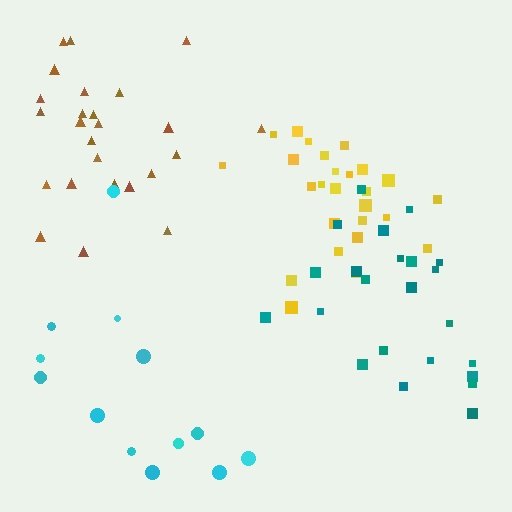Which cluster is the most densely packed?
Yellow.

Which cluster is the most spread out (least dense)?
Cyan.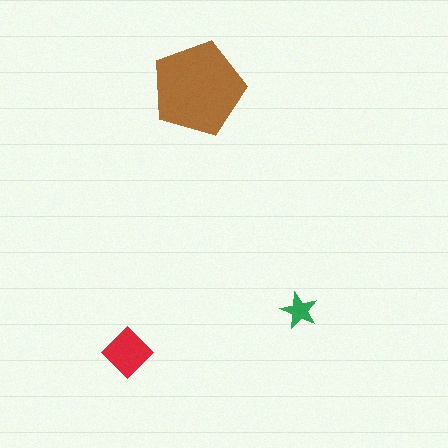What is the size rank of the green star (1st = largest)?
3rd.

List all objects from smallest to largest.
The green star, the red diamond, the brown pentagon.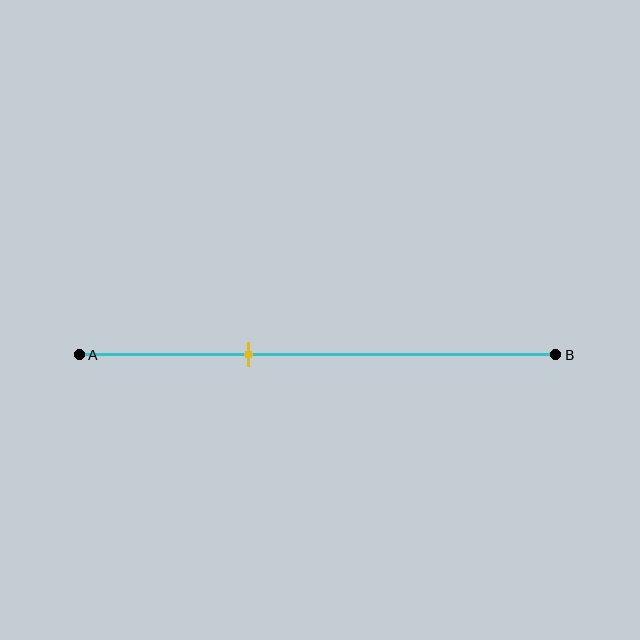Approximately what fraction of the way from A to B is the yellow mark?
The yellow mark is approximately 35% of the way from A to B.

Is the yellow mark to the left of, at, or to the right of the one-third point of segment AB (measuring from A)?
The yellow mark is approximately at the one-third point of segment AB.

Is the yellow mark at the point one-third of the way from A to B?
Yes, the mark is approximately at the one-third point.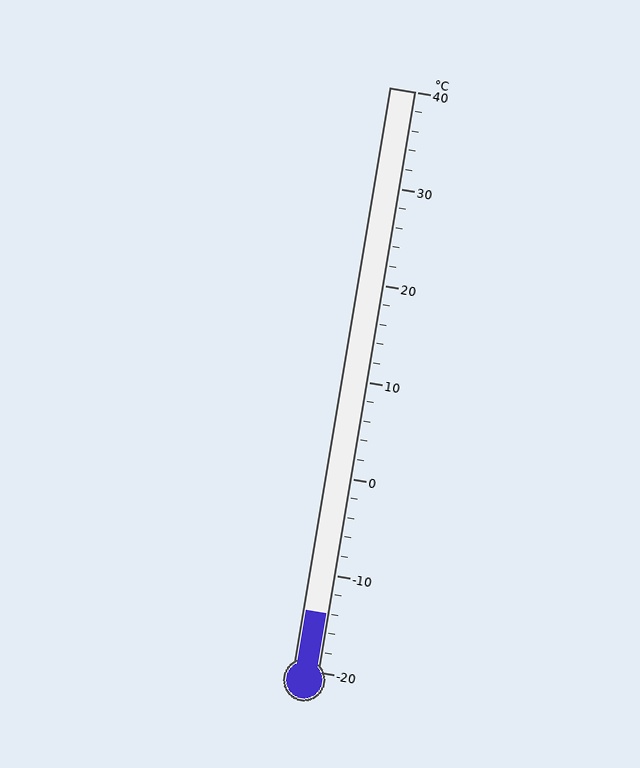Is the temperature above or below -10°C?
The temperature is below -10°C.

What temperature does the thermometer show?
The thermometer shows approximately -14°C.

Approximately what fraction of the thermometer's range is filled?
The thermometer is filled to approximately 10% of its range.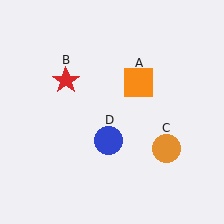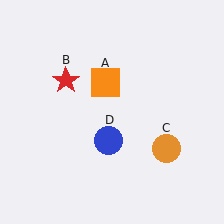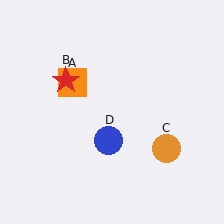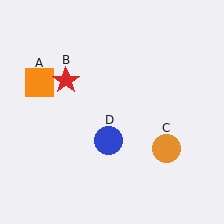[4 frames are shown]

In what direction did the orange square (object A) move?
The orange square (object A) moved left.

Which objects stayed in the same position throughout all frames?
Red star (object B) and orange circle (object C) and blue circle (object D) remained stationary.